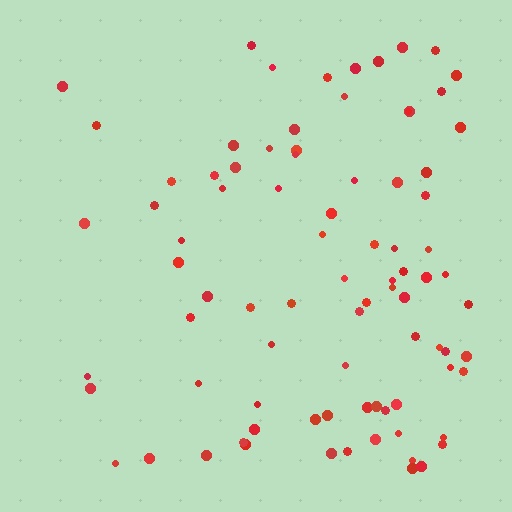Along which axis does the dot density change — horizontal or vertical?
Horizontal.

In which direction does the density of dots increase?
From left to right, with the right side densest.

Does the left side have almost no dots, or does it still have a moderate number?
Still a moderate number, just noticeably fewer than the right.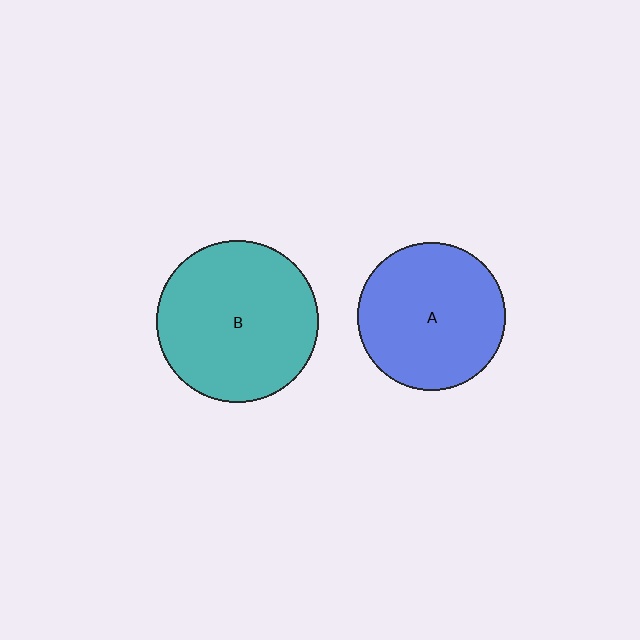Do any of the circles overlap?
No, none of the circles overlap.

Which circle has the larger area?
Circle B (teal).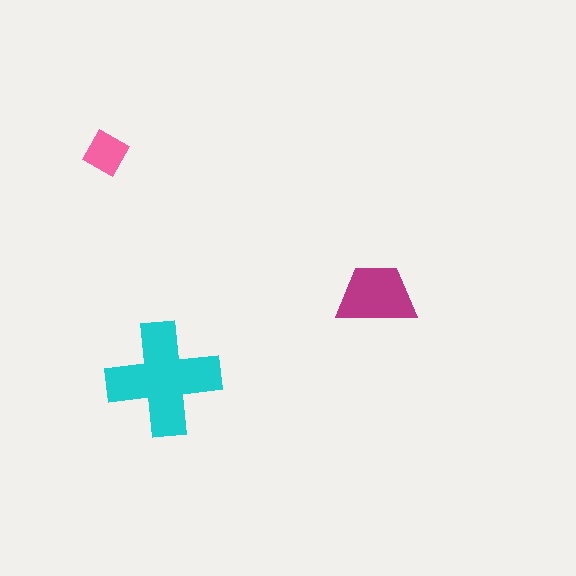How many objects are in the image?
There are 3 objects in the image.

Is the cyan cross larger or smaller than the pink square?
Larger.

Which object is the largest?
The cyan cross.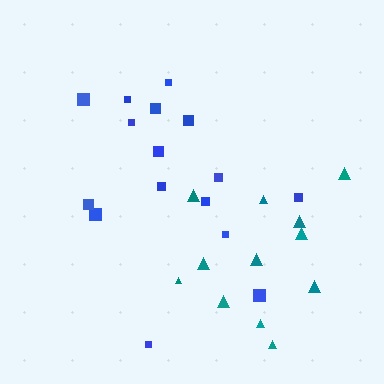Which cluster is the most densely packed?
Blue.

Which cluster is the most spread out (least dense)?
Teal.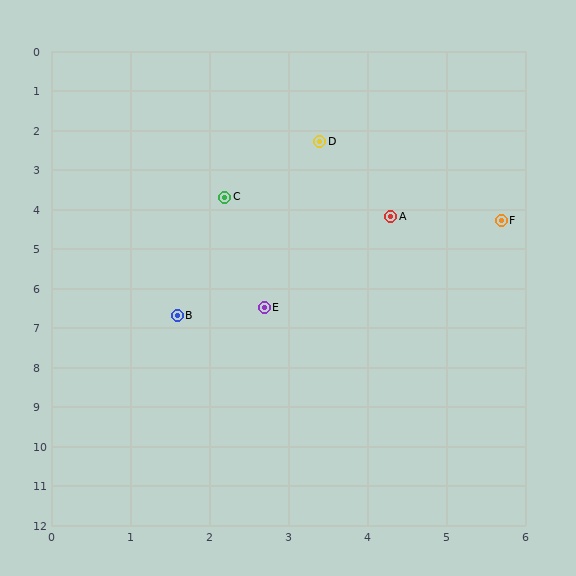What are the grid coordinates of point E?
Point E is at approximately (2.7, 6.5).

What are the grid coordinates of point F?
Point F is at approximately (5.7, 4.3).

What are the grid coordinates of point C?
Point C is at approximately (2.2, 3.7).